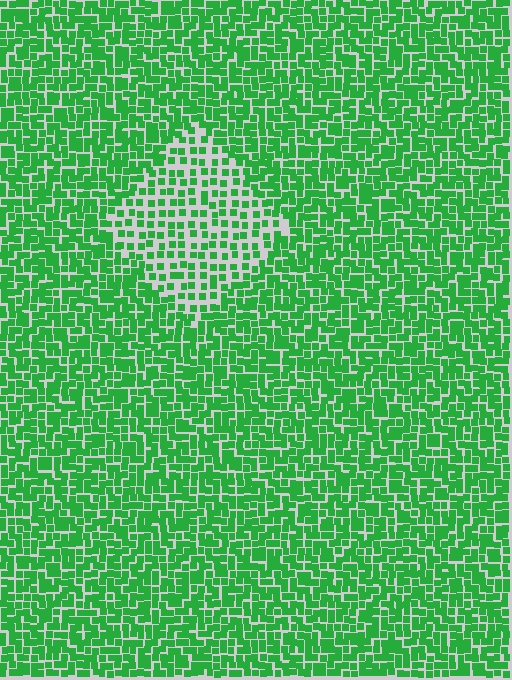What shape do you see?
I see a diamond.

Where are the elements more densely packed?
The elements are more densely packed outside the diamond boundary.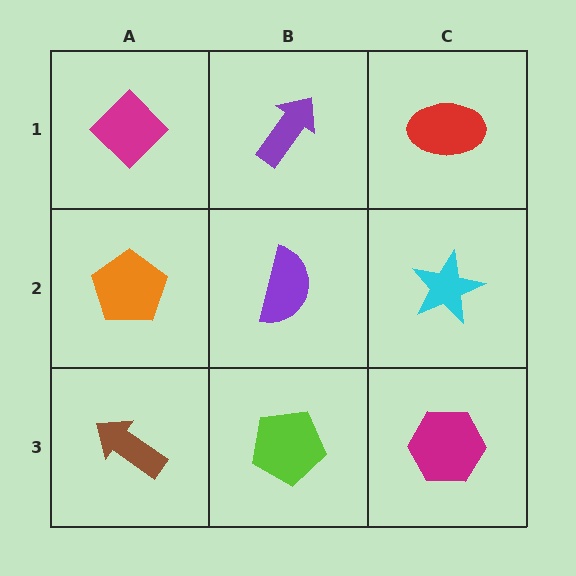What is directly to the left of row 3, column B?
A brown arrow.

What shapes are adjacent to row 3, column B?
A purple semicircle (row 2, column B), a brown arrow (row 3, column A), a magenta hexagon (row 3, column C).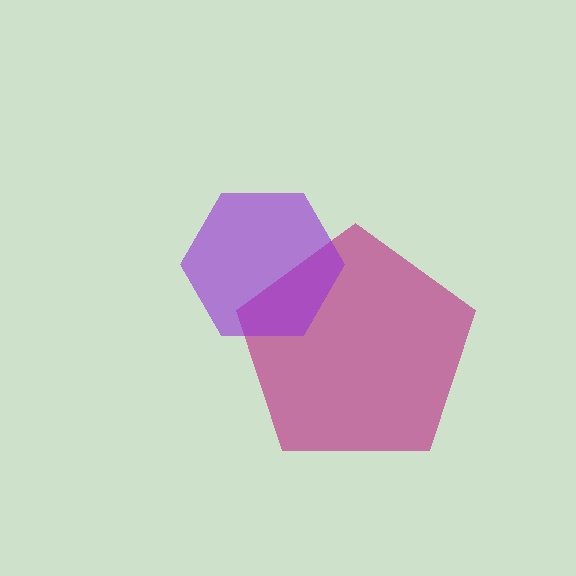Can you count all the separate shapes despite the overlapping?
Yes, there are 2 separate shapes.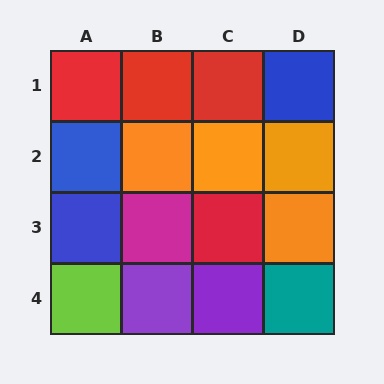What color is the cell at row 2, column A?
Blue.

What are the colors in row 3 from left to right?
Blue, magenta, red, orange.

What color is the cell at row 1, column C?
Red.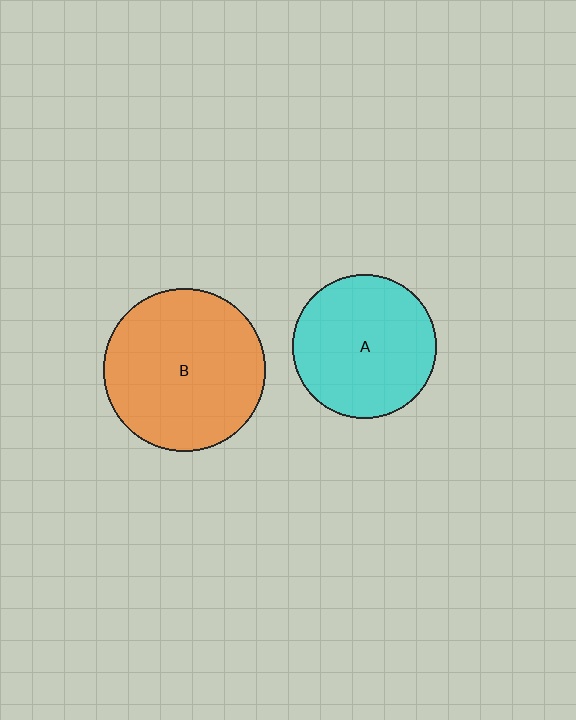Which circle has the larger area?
Circle B (orange).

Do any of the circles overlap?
No, none of the circles overlap.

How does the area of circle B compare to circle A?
Approximately 1.3 times.